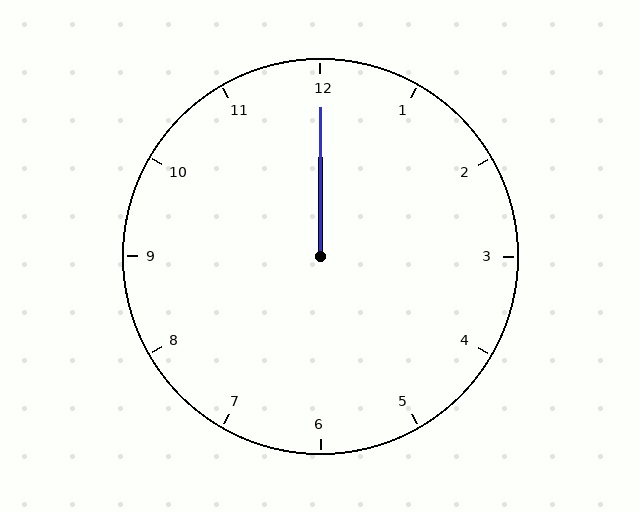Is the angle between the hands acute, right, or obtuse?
It is acute.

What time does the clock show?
12:00.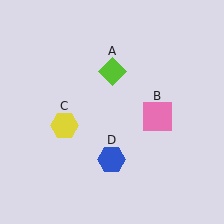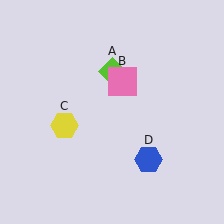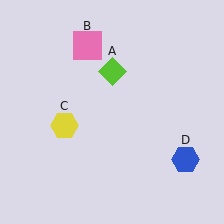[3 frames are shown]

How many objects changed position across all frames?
2 objects changed position: pink square (object B), blue hexagon (object D).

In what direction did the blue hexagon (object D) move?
The blue hexagon (object D) moved right.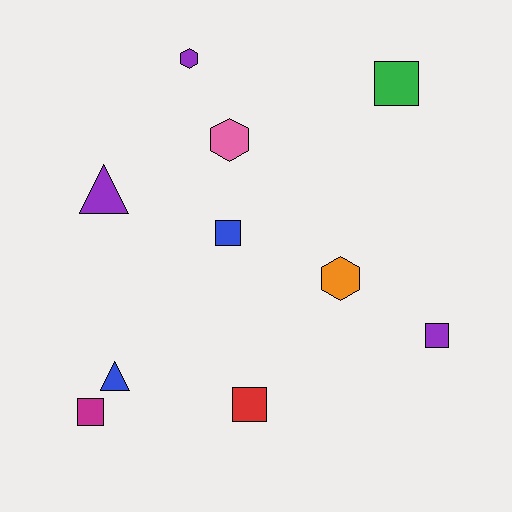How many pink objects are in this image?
There is 1 pink object.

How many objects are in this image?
There are 10 objects.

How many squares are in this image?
There are 5 squares.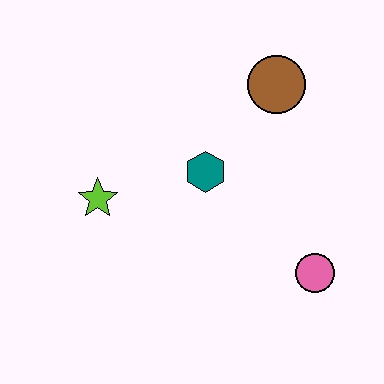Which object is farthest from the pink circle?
The lime star is farthest from the pink circle.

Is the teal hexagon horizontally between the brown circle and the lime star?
Yes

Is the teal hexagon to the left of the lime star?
No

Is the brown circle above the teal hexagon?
Yes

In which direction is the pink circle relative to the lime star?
The pink circle is to the right of the lime star.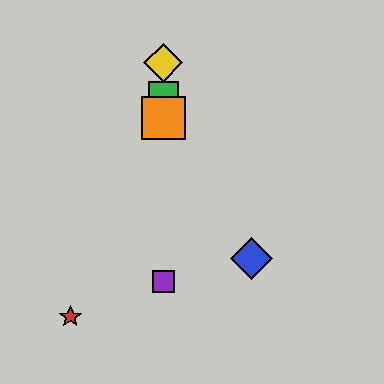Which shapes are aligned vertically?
The green square, the yellow diamond, the purple square, the orange square are aligned vertically.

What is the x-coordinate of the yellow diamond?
The yellow diamond is at x≈163.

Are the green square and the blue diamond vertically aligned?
No, the green square is at x≈163 and the blue diamond is at x≈252.